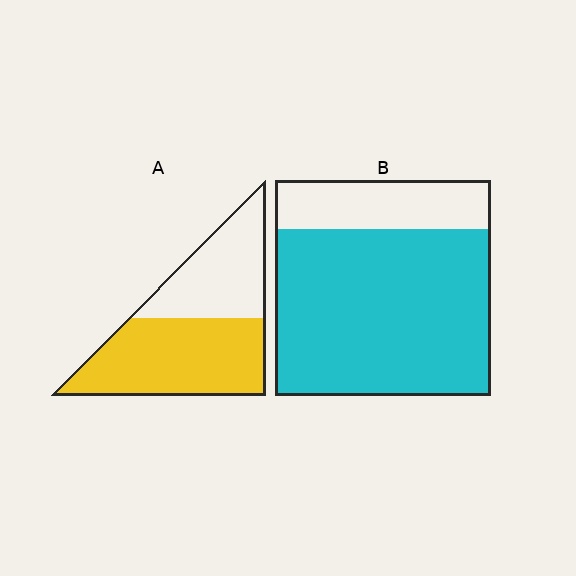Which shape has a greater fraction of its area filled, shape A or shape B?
Shape B.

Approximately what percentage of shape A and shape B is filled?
A is approximately 60% and B is approximately 75%.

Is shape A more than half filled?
Yes.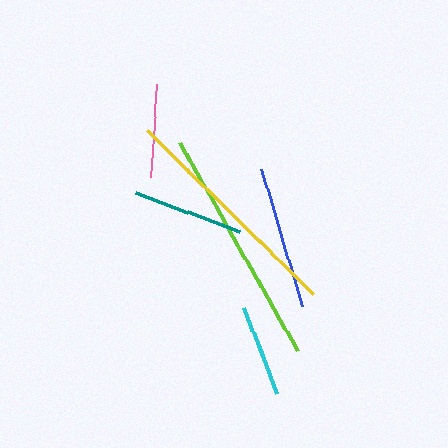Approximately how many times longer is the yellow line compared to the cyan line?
The yellow line is approximately 2.5 times the length of the cyan line.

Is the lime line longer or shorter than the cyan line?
The lime line is longer than the cyan line.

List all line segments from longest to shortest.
From longest to shortest: lime, yellow, blue, teal, pink, cyan.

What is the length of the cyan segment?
The cyan segment is approximately 93 pixels long.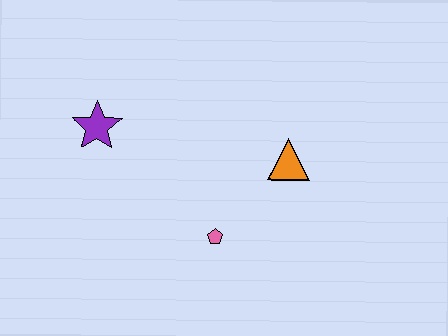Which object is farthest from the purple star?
The orange triangle is farthest from the purple star.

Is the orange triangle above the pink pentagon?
Yes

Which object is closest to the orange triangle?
The pink pentagon is closest to the orange triangle.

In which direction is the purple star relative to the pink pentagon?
The purple star is to the left of the pink pentagon.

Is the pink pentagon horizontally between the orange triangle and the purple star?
Yes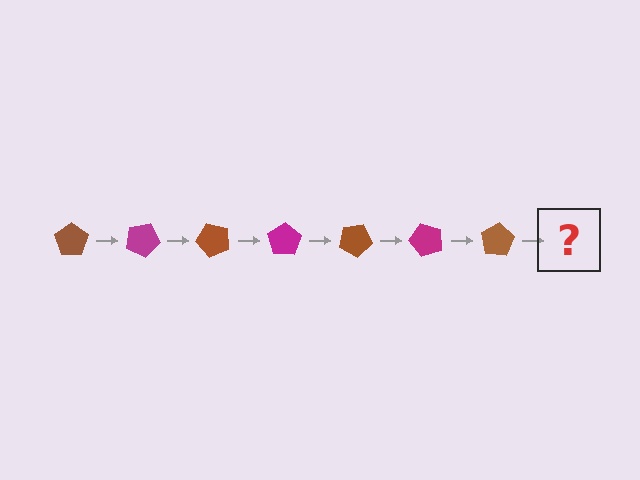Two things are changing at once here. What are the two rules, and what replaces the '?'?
The two rules are that it rotates 25 degrees each step and the color cycles through brown and magenta. The '?' should be a magenta pentagon, rotated 175 degrees from the start.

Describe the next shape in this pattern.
It should be a magenta pentagon, rotated 175 degrees from the start.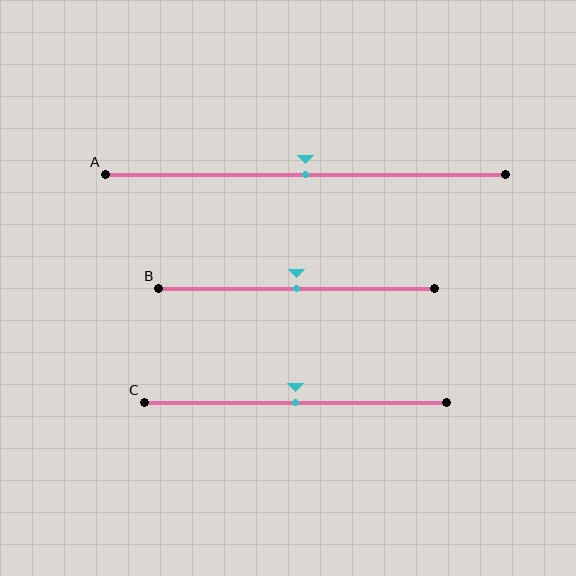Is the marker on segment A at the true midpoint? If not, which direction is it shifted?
Yes, the marker on segment A is at the true midpoint.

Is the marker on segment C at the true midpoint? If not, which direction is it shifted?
Yes, the marker on segment C is at the true midpoint.